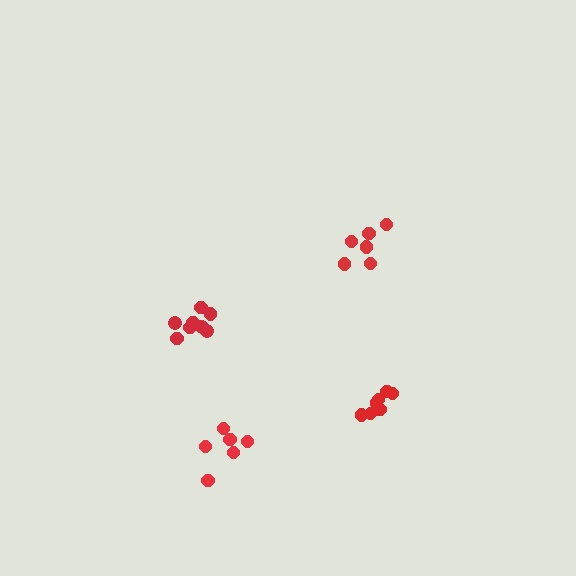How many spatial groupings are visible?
There are 4 spatial groupings.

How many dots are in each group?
Group 1: 6 dots, Group 2: 8 dots, Group 3: 7 dots, Group 4: 6 dots (27 total).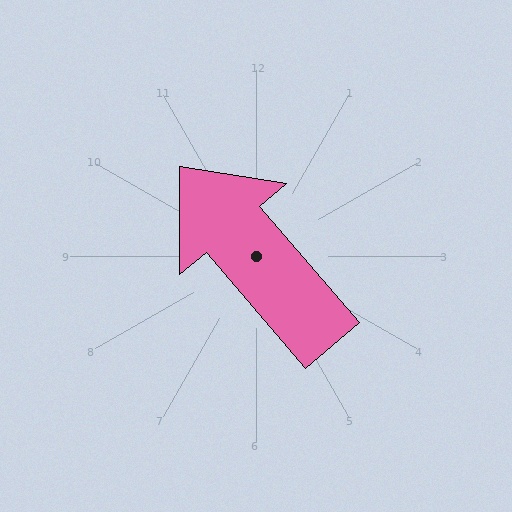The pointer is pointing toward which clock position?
Roughly 11 o'clock.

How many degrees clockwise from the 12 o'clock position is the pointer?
Approximately 320 degrees.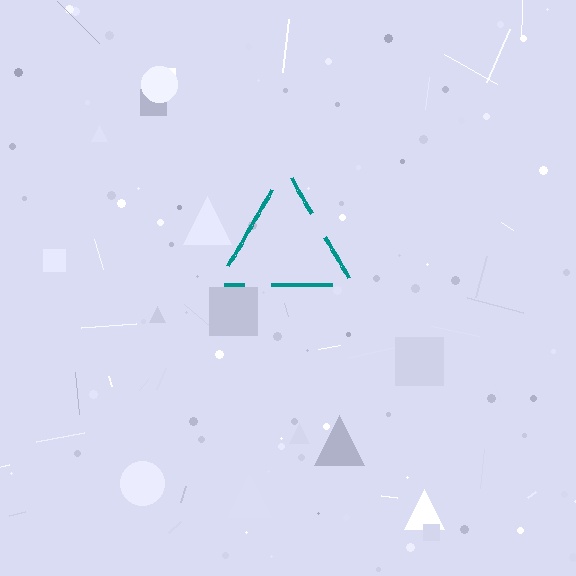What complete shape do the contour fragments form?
The contour fragments form a triangle.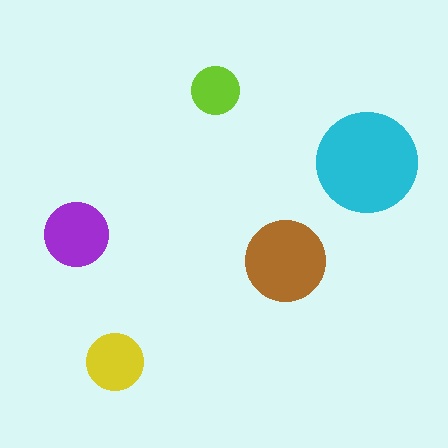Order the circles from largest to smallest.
the cyan one, the brown one, the purple one, the yellow one, the lime one.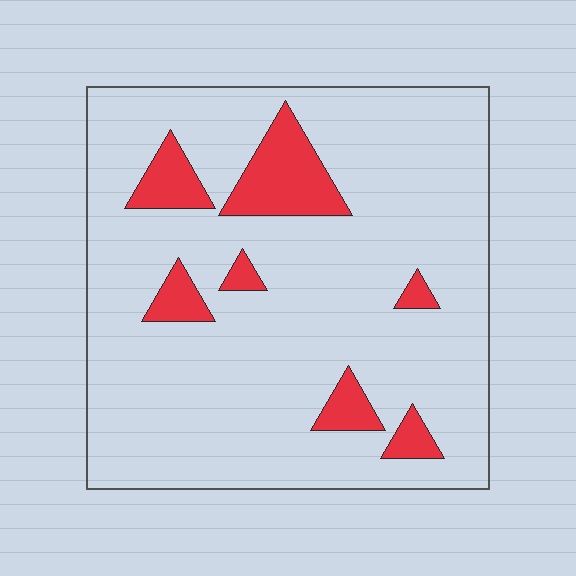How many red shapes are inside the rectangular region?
7.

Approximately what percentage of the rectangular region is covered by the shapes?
Approximately 15%.